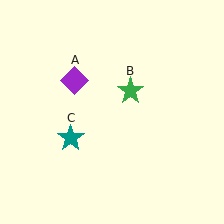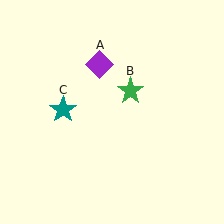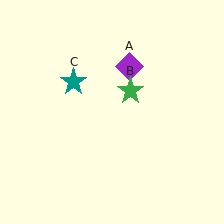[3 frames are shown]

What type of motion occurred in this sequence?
The purple diamond (object A), teal star (object C) rotated clockwise around the center of the scene.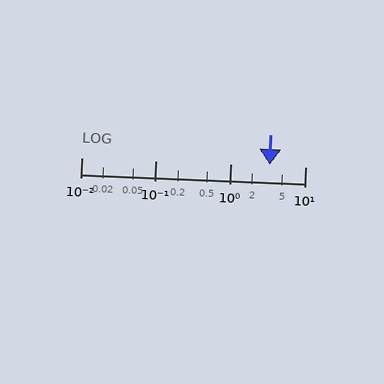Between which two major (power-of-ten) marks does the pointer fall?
The pointer is between 1 and 10.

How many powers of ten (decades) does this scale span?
The scale spans 3 decades, from 0.01 to 10.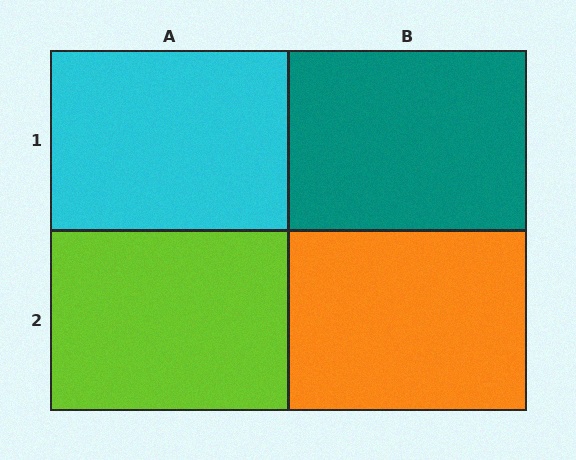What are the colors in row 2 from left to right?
Lime, orange.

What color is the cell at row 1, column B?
Teal.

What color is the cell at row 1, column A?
Cyan.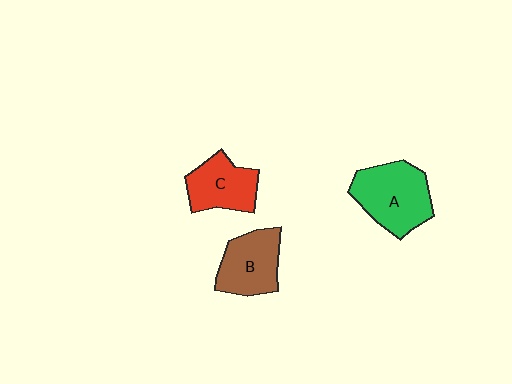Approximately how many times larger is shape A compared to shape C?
Approximately 1.4 times.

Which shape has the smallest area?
Shape C (red).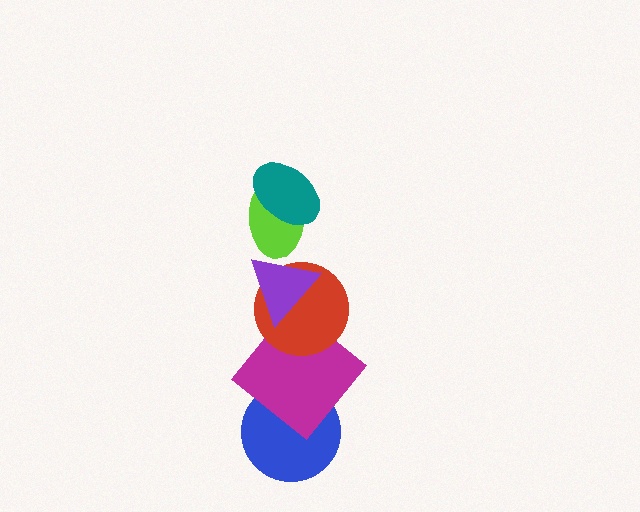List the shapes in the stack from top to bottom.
From top to bottom: the teal ellipse, the lime ellipse, the purple triangle, the red circle, the magenta diamond, the blue circle.